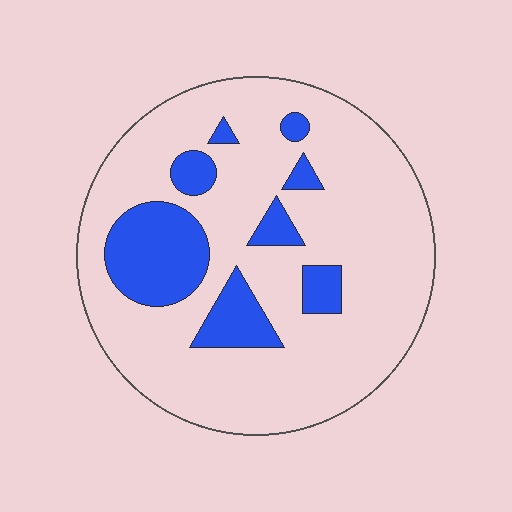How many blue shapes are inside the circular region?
8.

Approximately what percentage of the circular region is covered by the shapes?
Approximately 20%.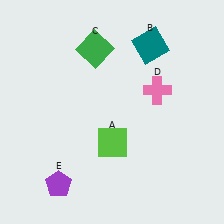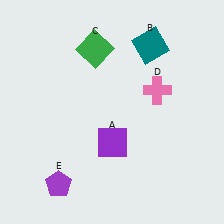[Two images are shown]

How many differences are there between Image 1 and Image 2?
There is 1 difference between the two images.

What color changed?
The square (A) changed from lime in Image 1 to purple in Image 2.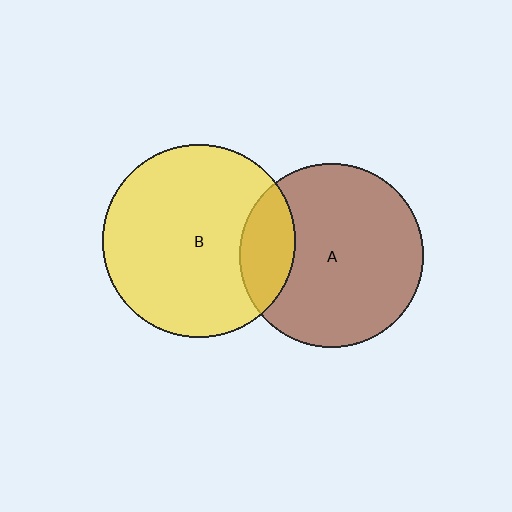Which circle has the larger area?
Circle B (yellow).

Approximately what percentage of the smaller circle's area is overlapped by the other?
Approximately 20%.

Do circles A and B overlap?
Yes.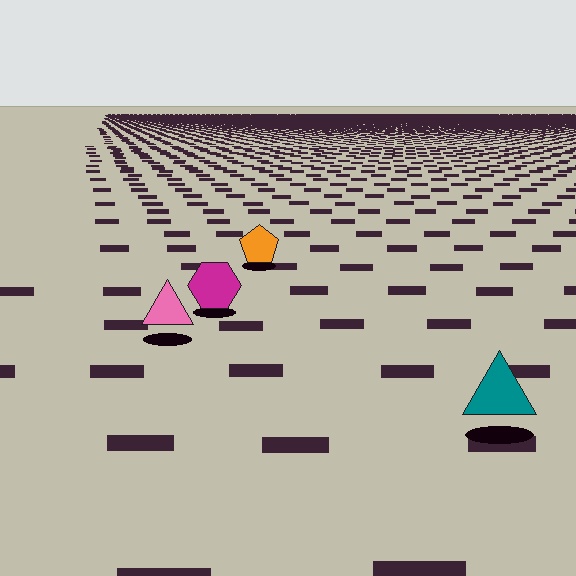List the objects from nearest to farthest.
From nearest to farthest: the teal triangle, the pink triangle, the magenta hexagon, the orange pentagon.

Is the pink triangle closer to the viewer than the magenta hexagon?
Yes. The pink triangle is closer — you can tell from the texture gradient: the ground texture is coarser near it.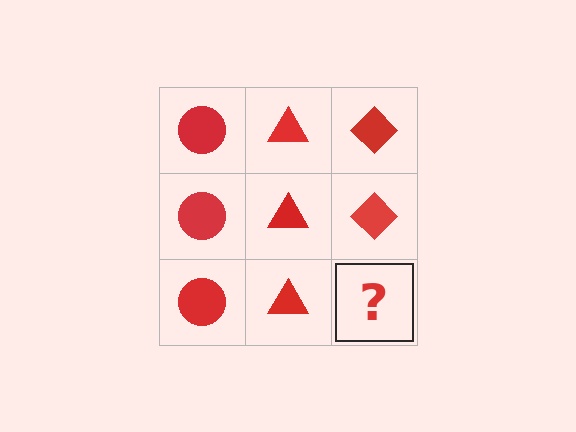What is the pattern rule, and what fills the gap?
The rule is that each column has a consistent shape. The gap should be filled with a red diamond.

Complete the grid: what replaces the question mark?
The question mark should be replaced with a red diamond.